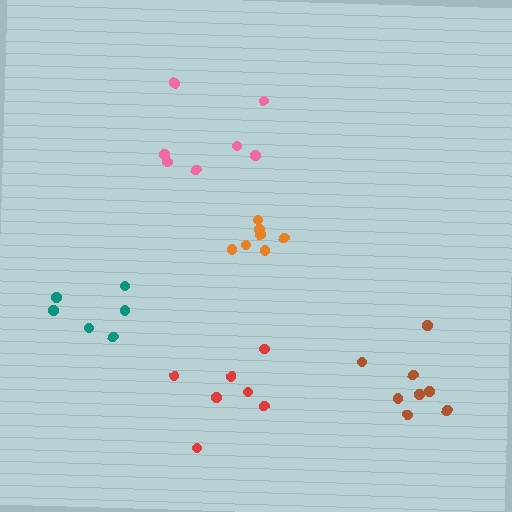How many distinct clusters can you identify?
There are 5 distinct clusters.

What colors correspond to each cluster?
The clusters are colored: brown, teal, orange, pink, red.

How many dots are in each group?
Group 1: 8 dots, Group 2: 6 dots, Group 3: 7 dots, Group 4: 7 dots, Group 5: 7 dots (35 total).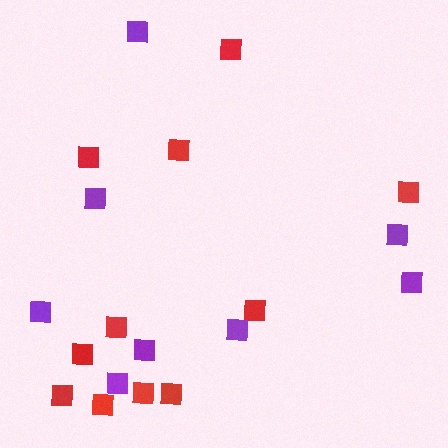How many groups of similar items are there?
There are 2 groups: one group of red squares (11) and one group of purple squares (8).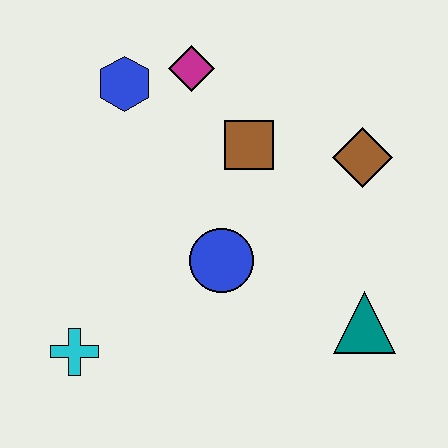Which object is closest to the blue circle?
The brown square is closest to the blue circle.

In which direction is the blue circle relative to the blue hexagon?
The blue circle is below the blue hexagon.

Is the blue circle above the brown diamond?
No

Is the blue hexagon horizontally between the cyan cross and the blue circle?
Yes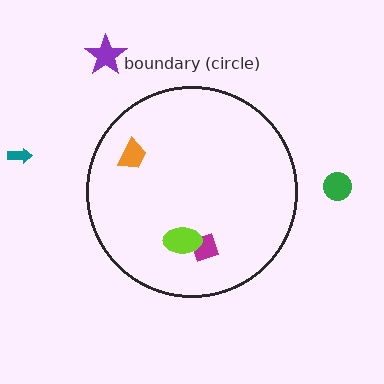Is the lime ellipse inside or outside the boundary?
Inside.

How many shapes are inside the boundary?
3 inside, 3 outside.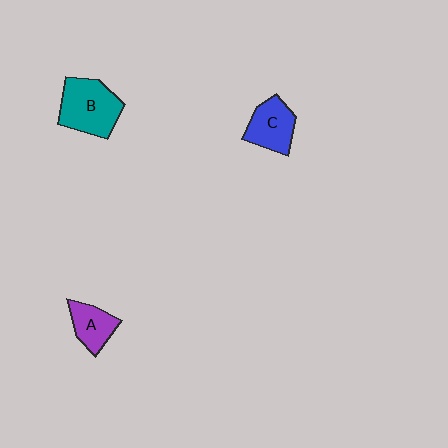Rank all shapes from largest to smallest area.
From largest to smallest: B (teal), C (blue), A (purple).